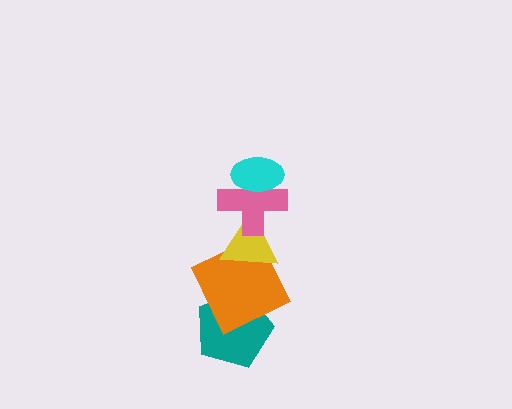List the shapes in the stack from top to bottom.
From top to bottom: the cyan ellipse, the pink cross, the yellow triangle, the orange square, the teal pentagon.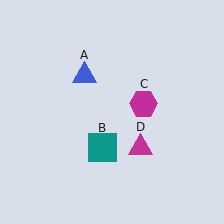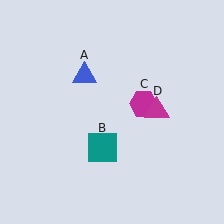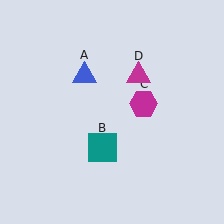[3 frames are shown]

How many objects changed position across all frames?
1 object changed position: magenta triangle (object D).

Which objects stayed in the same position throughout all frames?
Blue triangle (object A) and teal square (object B) and magenta hexagon (object C) remained stationary.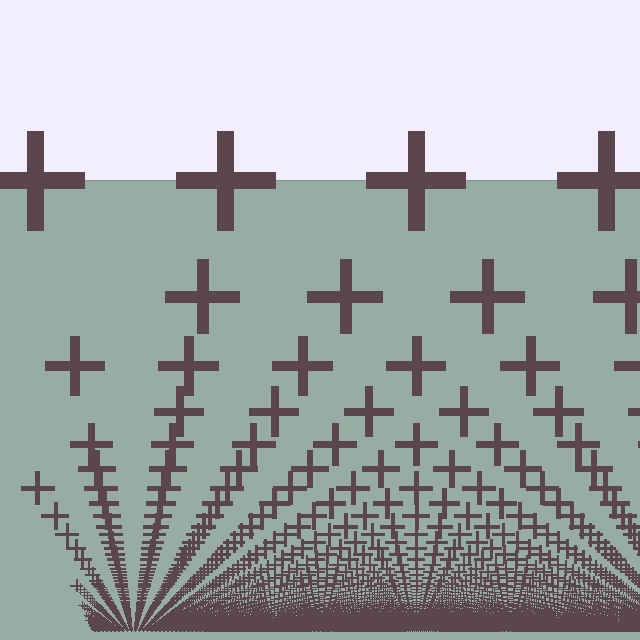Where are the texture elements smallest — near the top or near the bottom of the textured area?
Near the bottom.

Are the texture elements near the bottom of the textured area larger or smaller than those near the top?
Smaller. The gradient is inverted — elements near the bottom are smaller and denser.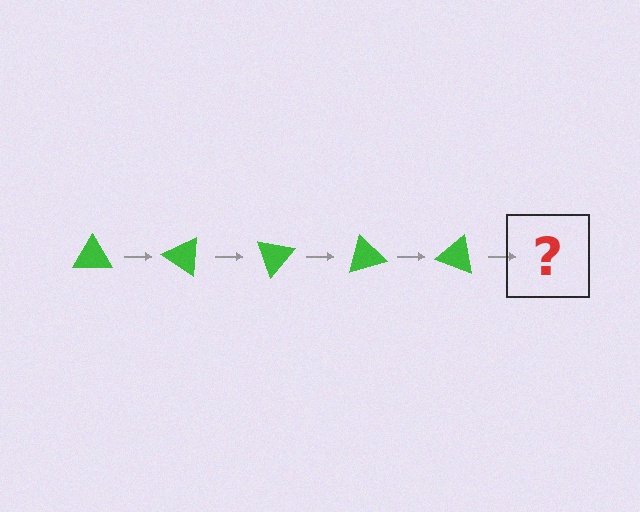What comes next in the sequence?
The next element should be a green triangle rotated 175 degrees.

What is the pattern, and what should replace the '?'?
The pattern is that the triangle rotates 35 degrees each step. The '?' should be a green triangle rotated 175 degrees.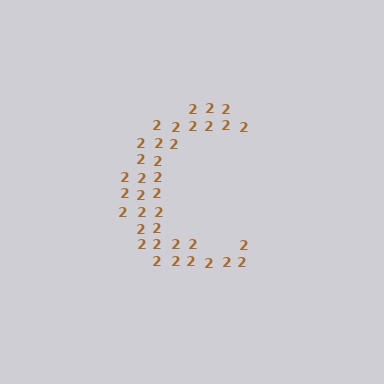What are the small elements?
The small elements are digit 2's.